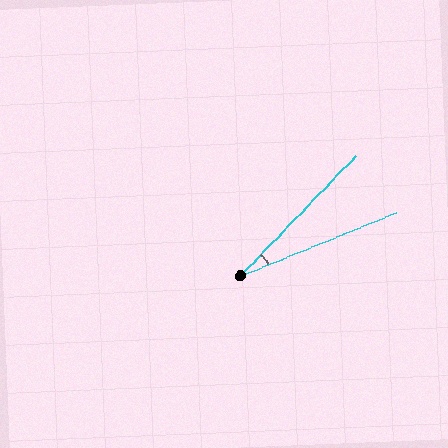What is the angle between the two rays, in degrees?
Approximately 24 degrees.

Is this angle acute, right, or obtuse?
It is acute.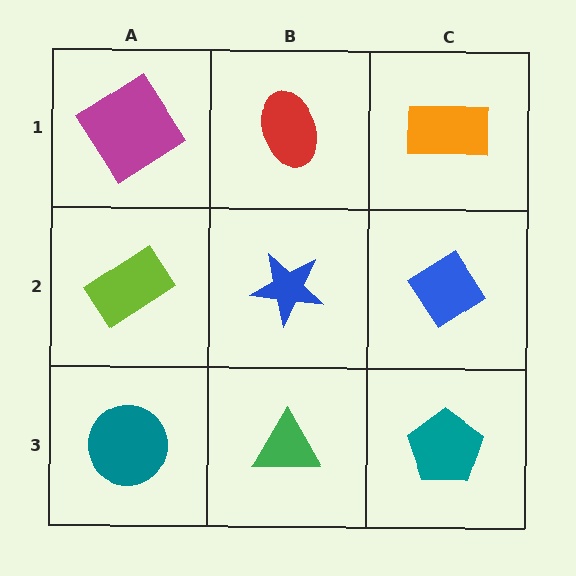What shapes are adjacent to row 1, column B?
A blue star (row 2, column B), a magenta diamond (row 1, column A), an orange rectangle (row 1, column C).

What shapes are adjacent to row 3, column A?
A lime rectangle (row 2, column A), a green triangle (row 3, column B).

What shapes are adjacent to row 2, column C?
An orange rectangle (row 1, column C), a teal pentagon (row 3, column C), a blue star (row 2, column B).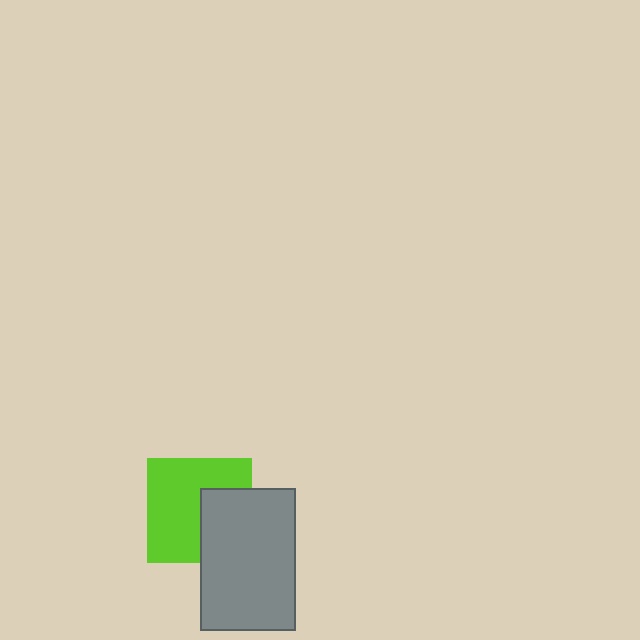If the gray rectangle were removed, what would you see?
You would see the complete lime square.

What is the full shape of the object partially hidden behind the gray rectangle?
The partially hidden object is a lime square.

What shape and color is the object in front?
The object in front is a gray rectangle.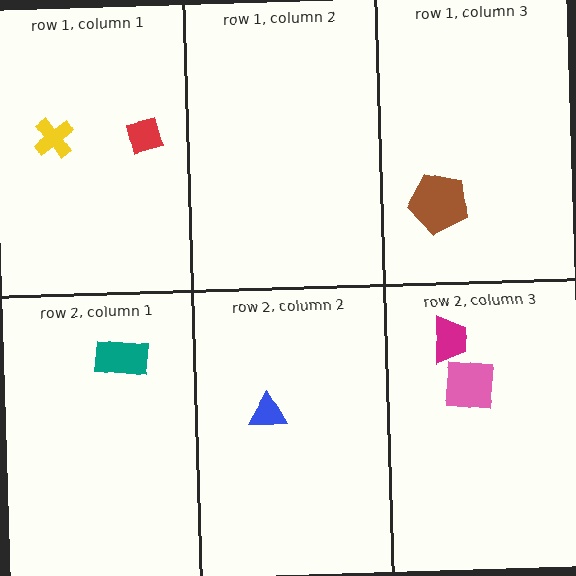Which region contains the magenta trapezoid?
The row 2, column 3 region.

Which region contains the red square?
The row 1, column 1 region.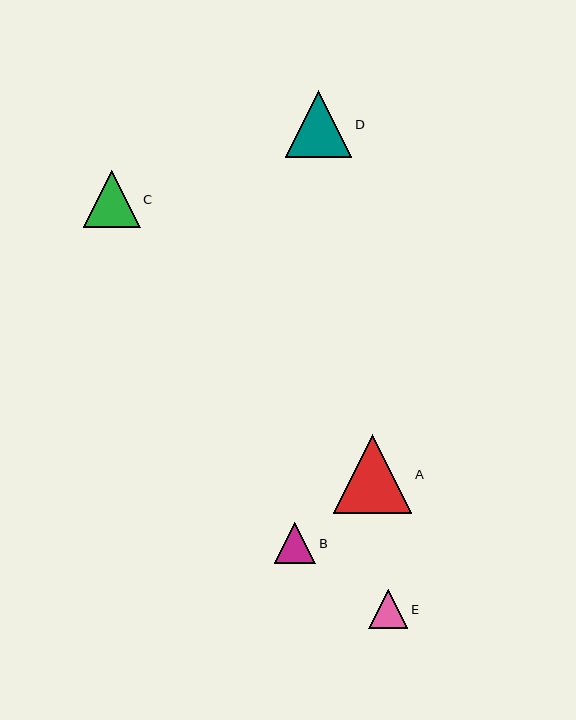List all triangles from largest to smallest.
From largest to smallest: A, D, C, B, E.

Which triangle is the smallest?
Triangle E is the smallest with a size of approximately 39 pixels.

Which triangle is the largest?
Triangle A is the largest with a size of approximately 79 pixels.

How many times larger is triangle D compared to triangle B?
Triangle D is approximately 1.6 times the size of triangle B.